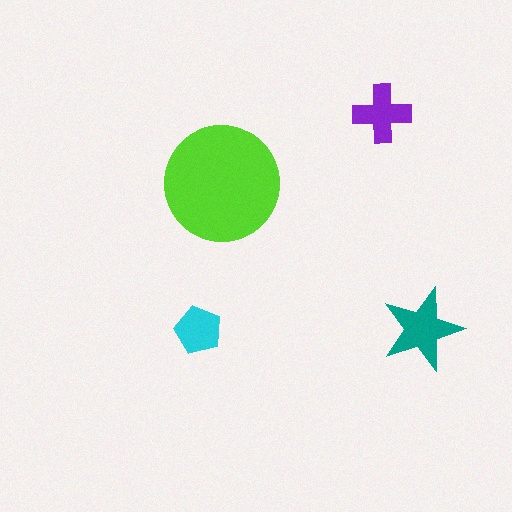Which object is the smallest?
The cyan pentagon.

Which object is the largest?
The lime circle.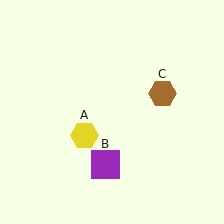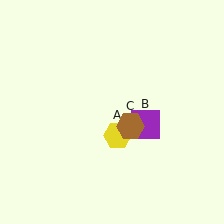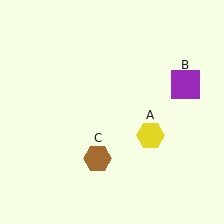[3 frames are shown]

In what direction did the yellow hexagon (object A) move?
The yellow hexagon (object A) moved right.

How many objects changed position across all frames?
3 objects changed position: yellow hexagon (object A), purple square (object B), brown hexagon (object C).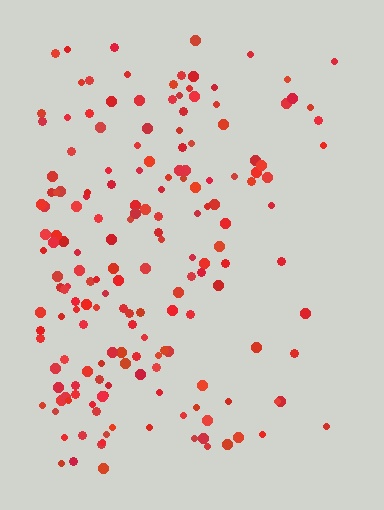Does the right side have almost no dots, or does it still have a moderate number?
Still a moderate number, just noticeably fewer than the left.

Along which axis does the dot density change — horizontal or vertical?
Horizontal.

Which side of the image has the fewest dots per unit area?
The right.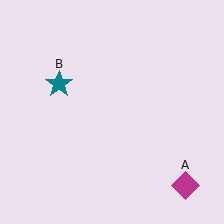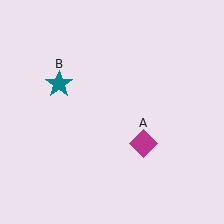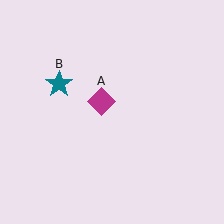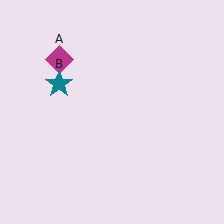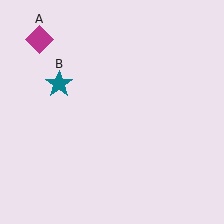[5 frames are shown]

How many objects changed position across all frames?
1 object changed position: magenta diamond (object A).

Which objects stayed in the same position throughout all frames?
Teal star (object B) remained stationary.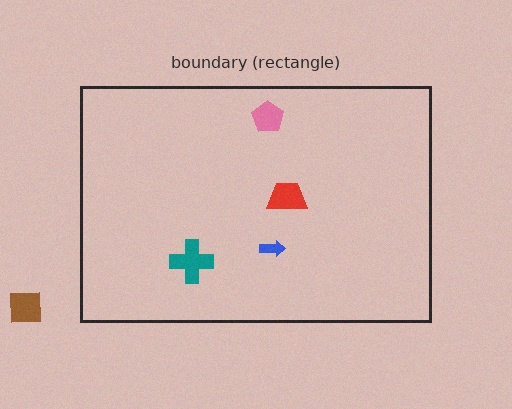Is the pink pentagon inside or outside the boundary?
Inside.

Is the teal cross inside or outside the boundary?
Inside.